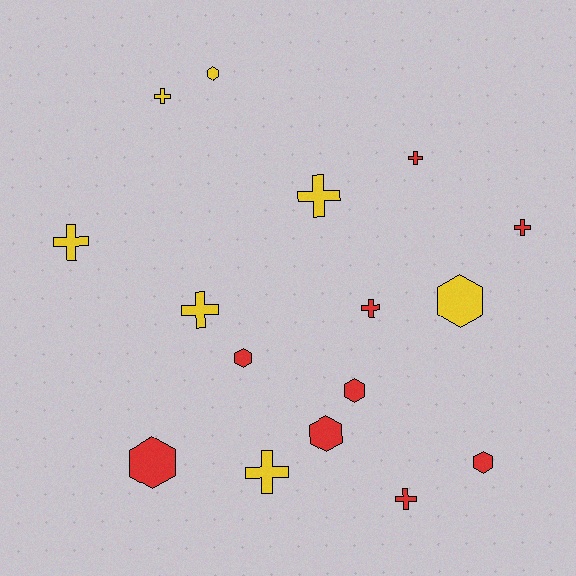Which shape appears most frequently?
Cross, with 9 objects.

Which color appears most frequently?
Red, with 9 objects.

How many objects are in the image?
There are 16 objects.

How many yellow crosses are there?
There are 5 yellow crosses.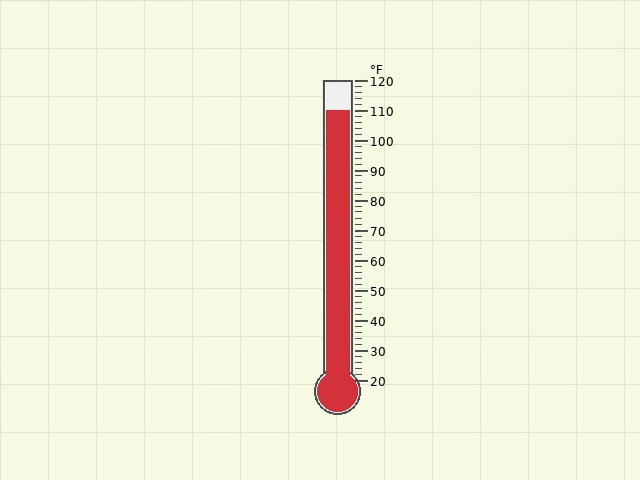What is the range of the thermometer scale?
The thermometer scale ranges from 20°F to 120°F.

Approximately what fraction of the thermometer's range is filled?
The thermometer is filled to approximately 90% of its range.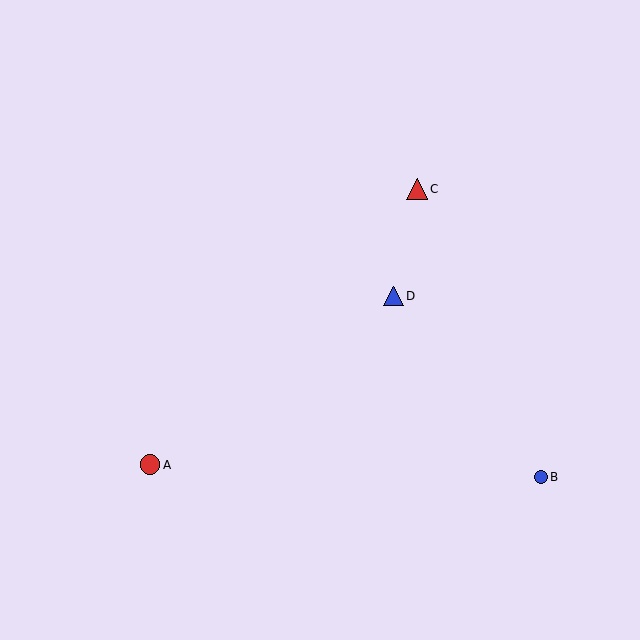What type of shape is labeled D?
Shape D is a blue triangle.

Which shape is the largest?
The red triangle (labeled C) is the largest.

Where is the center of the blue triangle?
The center of the blue triangle is at (393, 296).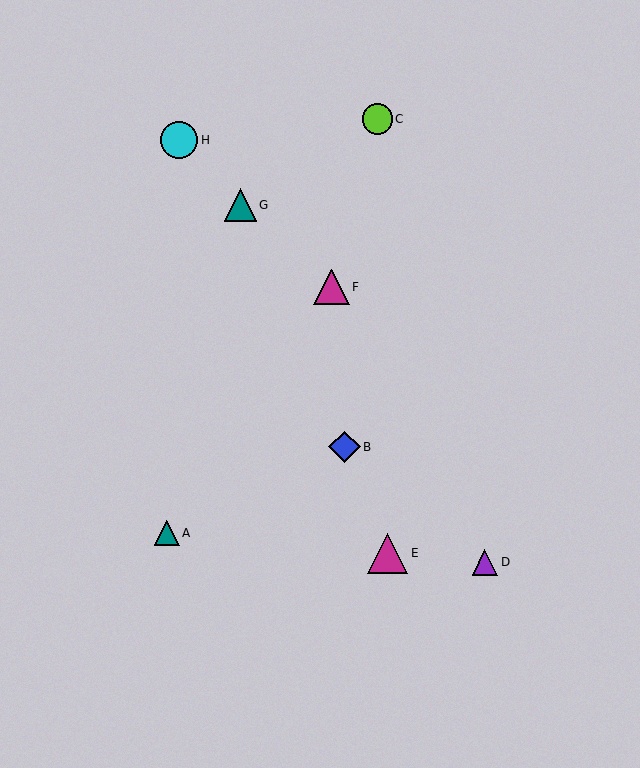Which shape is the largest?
The magenta triangle (labeled E) is the largest.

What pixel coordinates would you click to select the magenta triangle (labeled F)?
Click at (332, 287) to select the magenta triangle F.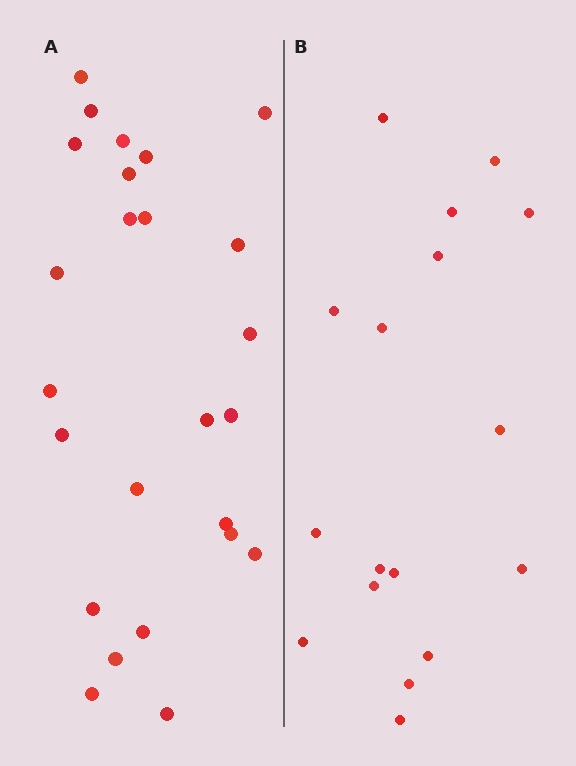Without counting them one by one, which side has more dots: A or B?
Region A (the left region) has more dots.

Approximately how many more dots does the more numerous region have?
Region A has roughly 8 or so more dots than region B.